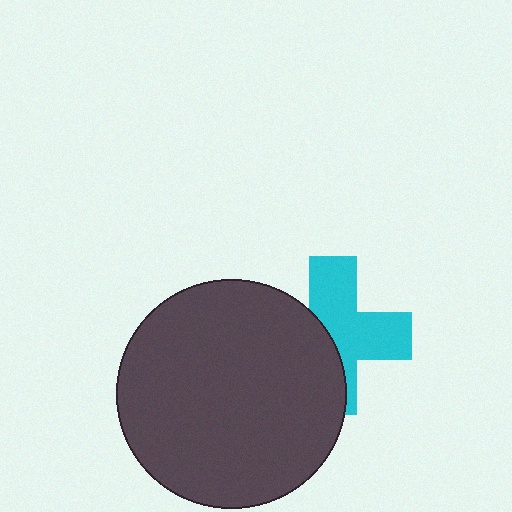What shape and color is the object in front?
The object in front is a dark gray circle.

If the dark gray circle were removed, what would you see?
You would see the complete cyan cross.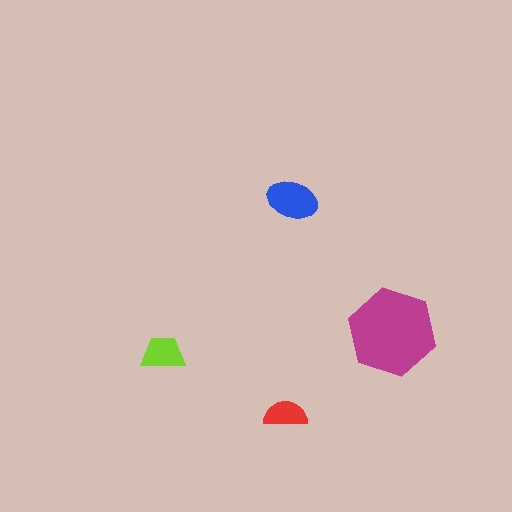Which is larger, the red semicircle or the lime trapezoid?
The lime trapezoid.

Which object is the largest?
The magenta hexagon.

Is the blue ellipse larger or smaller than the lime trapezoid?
Larger.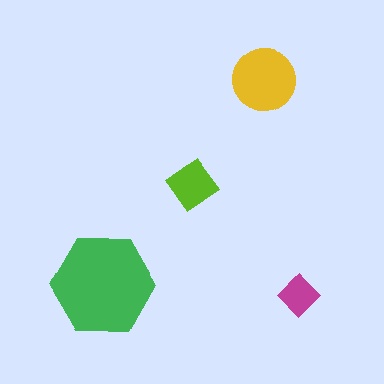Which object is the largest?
The green hexagon.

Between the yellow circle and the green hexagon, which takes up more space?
The green hexagon.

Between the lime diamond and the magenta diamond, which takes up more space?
The lime diamond.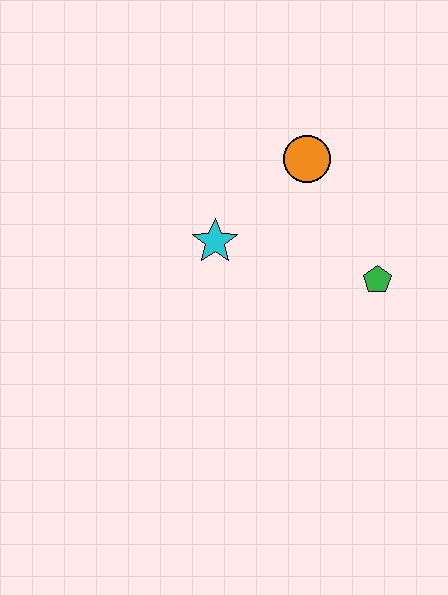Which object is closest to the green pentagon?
The orange circle is closest to the green pentagon.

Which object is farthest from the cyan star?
The green pentagon is farthest from the cyan star.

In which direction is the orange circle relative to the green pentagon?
The orange circle is above the green pentagon.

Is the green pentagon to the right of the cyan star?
Yes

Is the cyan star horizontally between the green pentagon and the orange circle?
No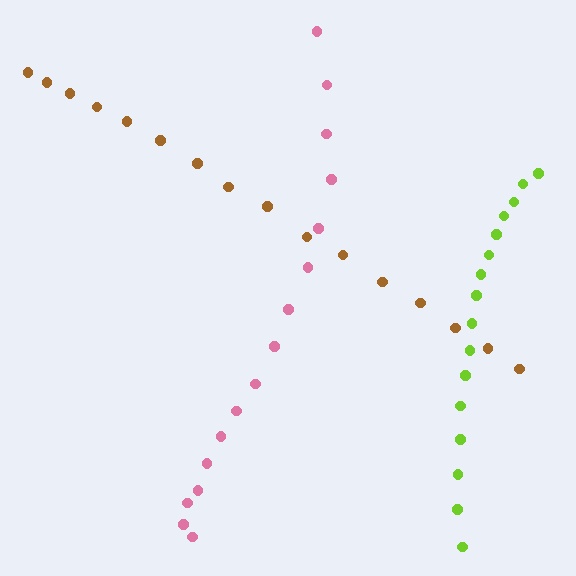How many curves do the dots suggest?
There are 3 distinct paths.